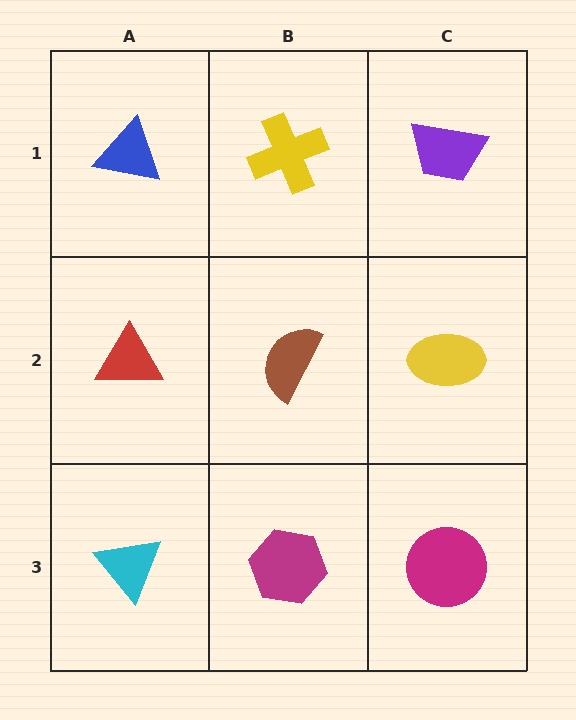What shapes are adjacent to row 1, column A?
A red triangle (row 2, column A), a yellow cross (row 1, column B).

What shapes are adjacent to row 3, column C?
A yellow ellipse (row 2, column C), a magenta hexagon (row 3, column B).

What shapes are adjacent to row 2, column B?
A yellow cross (row 1, column B), a magenta hexagon (row 3, column B), a red triangle (row 2, column A), a yellow ellipse (row 2, column C).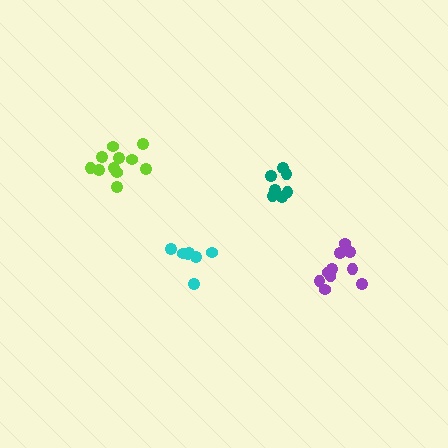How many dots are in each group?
Group 1: 10 dots, Group 2: 7 dots, Group 3: 11 dots, Group 4: 7 dots (35 total).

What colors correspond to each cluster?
The clusters are colored: purple, teal, lime, cyan.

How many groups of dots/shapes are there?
There are 4 groups.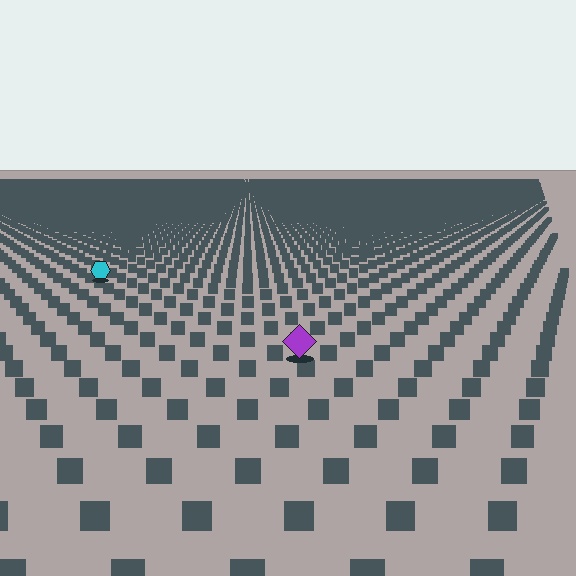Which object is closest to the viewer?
The purple diamond is closest. The texture marks near it are larger and more spread out.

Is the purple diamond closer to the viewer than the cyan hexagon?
Yes. The purple diamond is closer — you can tell from the texture gradient: the ground texture is coarser near it.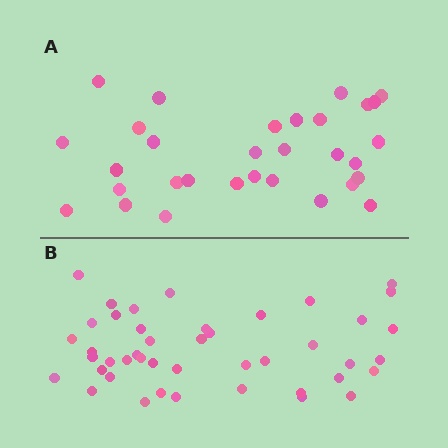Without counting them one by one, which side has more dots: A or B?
Region B (the bottom region) has more dots.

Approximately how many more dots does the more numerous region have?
Region B has approximately 15 more dots than region A.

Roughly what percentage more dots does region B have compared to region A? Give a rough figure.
About 40% more.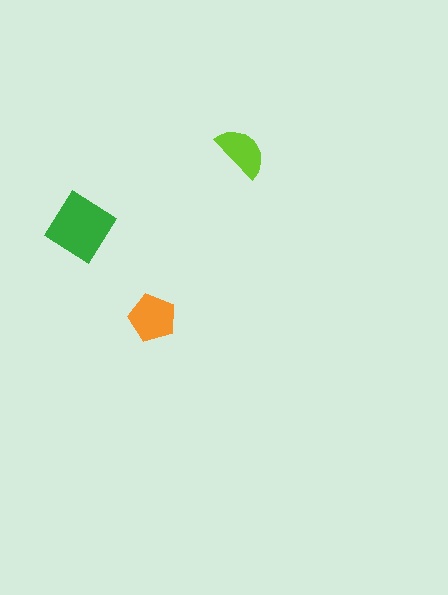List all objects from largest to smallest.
The green diamond, the orange pentagon, the lime semicircle.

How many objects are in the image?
There are 3 objects in the image.